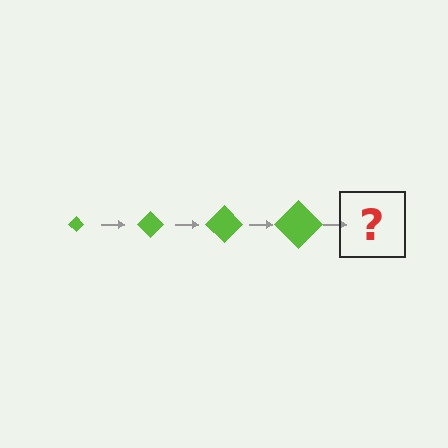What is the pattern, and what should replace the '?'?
The pattern is that the diamond gets progressively larger each step. The '?' should be a lime diamond, larger than the previous one.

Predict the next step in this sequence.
The next step is a lime diamond, larger than the previous one.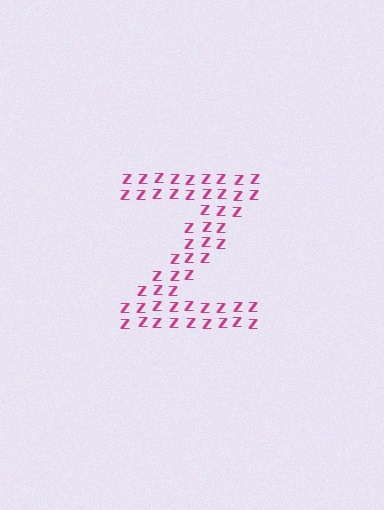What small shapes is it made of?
It is made of small letter Z's.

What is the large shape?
The large shape is the letter Z.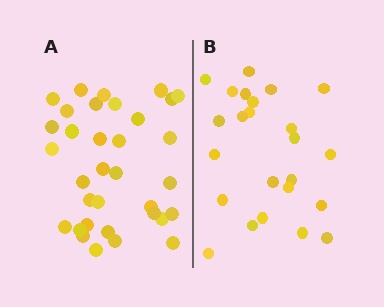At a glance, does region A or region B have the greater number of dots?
Region A (the left region) has more dots.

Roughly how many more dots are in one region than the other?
Region A has roughly 10 or so more dots than region B.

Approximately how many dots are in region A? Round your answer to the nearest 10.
About 30 dots. (The exact count is 34, which rounds to 30.)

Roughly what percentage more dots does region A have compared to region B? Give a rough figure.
About 40% more.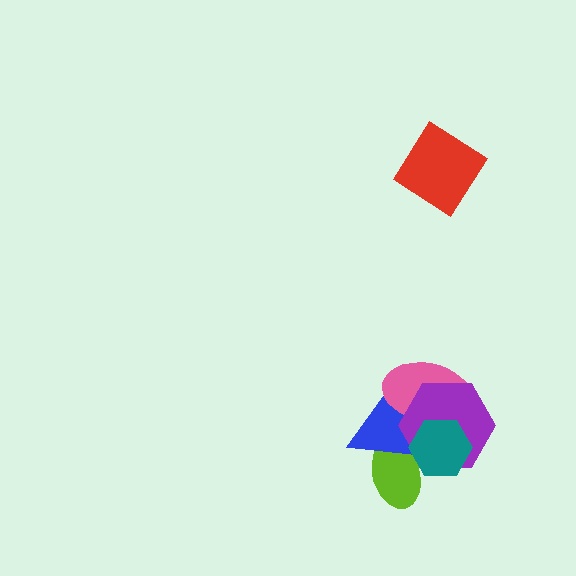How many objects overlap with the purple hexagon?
4 objects overlap with the purple hexagon.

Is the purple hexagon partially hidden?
Yes, it is partially covered by another shape.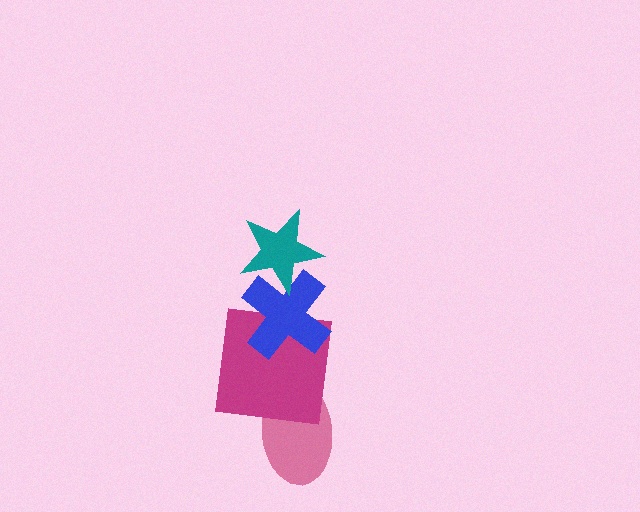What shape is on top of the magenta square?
The blue cross is on top of the magenta square.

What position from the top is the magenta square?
The magenta square is 3rd from the top.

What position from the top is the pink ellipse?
The pink ellipse is 4th from the top.